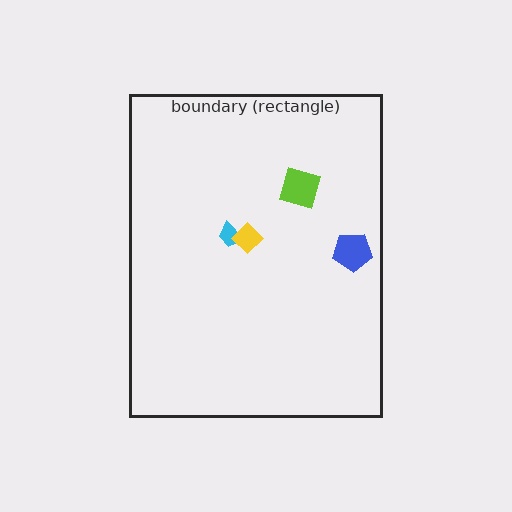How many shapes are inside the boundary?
4 inside, 0 outside.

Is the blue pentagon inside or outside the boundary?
Inside.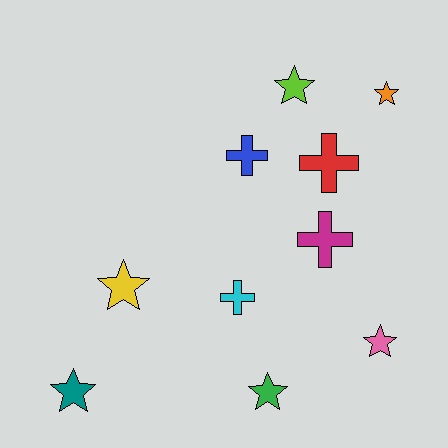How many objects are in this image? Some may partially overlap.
There are 10 objects.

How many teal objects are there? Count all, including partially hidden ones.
There is 1 teal object.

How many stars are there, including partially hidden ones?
There are 6 stars.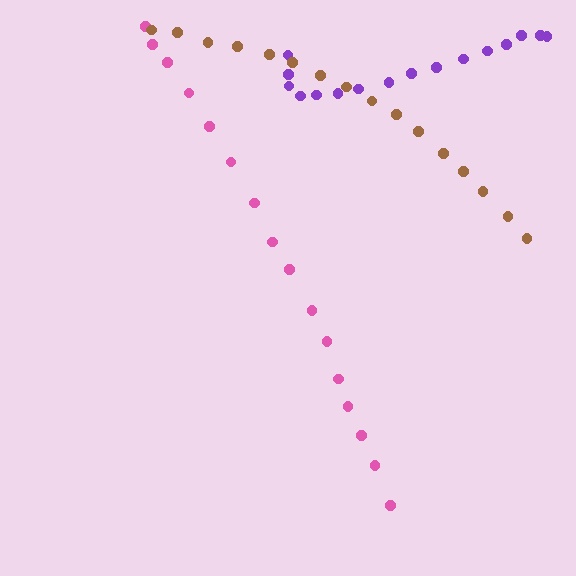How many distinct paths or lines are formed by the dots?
There are 3 distinct paths.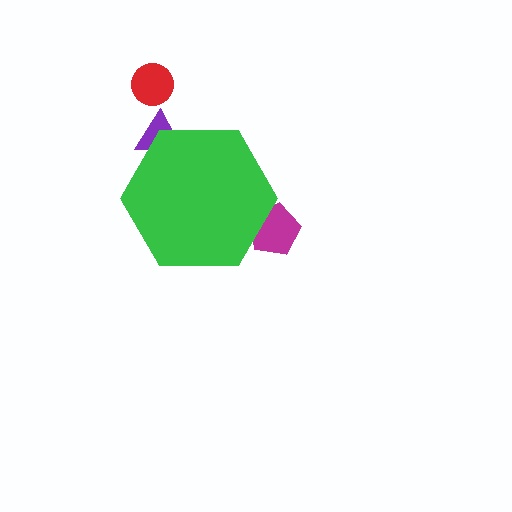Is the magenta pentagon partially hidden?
Yes, the magenta pentagon is partially hidden behind the green hexagon.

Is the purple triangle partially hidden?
Yes, the purple triangle is partially hidden behind the green hexagon.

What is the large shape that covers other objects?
A green hexagon.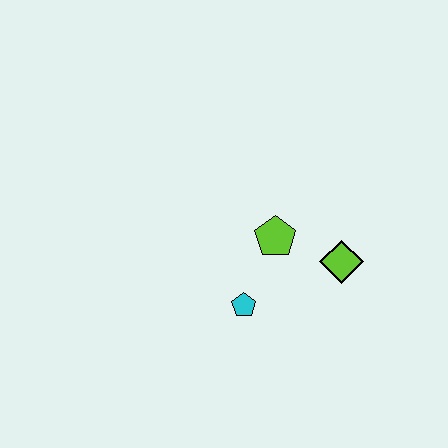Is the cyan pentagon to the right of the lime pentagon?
No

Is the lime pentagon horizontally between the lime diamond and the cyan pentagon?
Yes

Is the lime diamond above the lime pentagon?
No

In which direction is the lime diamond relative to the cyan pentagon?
The lime diamond is to the right of the cyan pentagon.